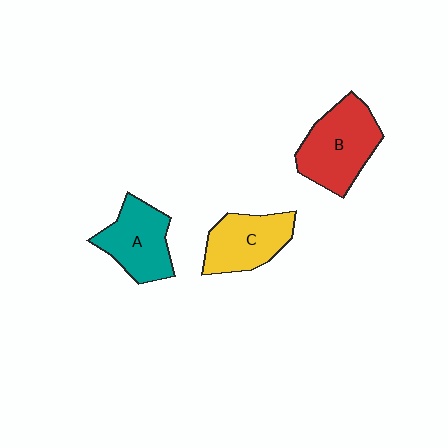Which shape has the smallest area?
Shape C (yellow).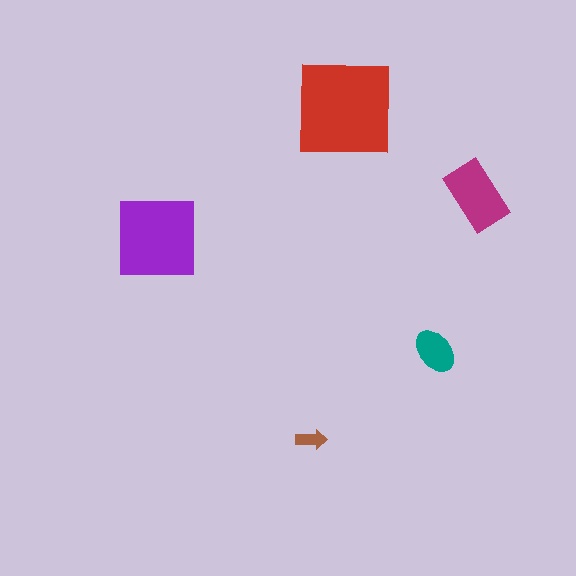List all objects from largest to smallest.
The red square, the purple square, the magenta rectangle, the teal ellipse, the brown arrow.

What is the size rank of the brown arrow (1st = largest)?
5th.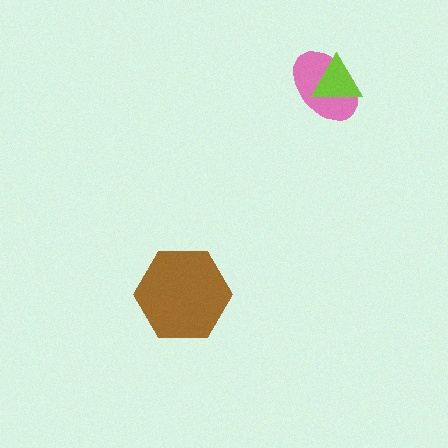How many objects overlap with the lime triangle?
1 object overlaps with the lime triangle.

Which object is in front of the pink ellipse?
The lime triangle is in front of the pink ellipse.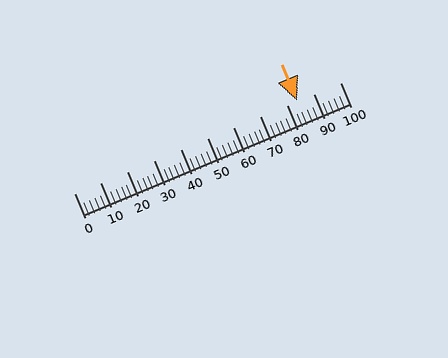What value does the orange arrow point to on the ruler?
The orange arrow points to approximately 84.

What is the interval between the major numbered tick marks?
The major tick marks are spaced 10 units apart.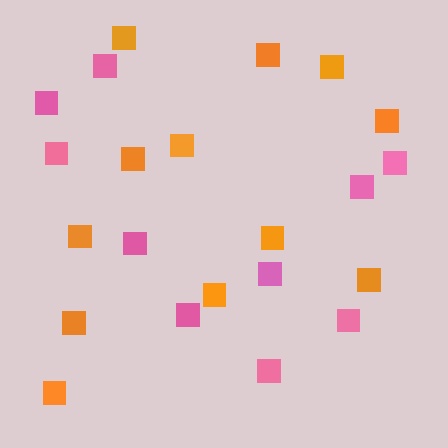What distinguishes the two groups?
There are 2 groups: one group of pink squares (10) and one group of orange squares (12).